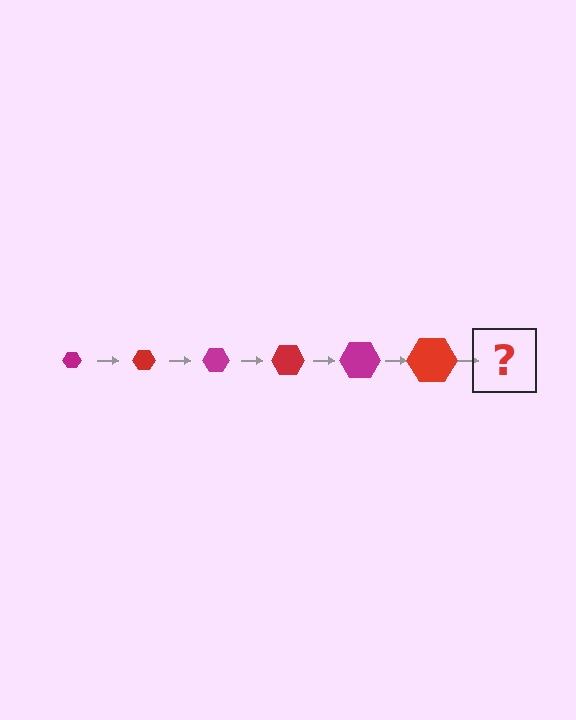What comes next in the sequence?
The next element should be a magenta hexagon, larger than the previous one.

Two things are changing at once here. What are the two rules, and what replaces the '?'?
The two rules are that the hexagon grows larger each step and the color cycles through magenta and red. The '?' should be a magenta hexagon, larger than the previous one.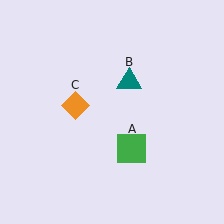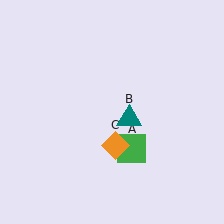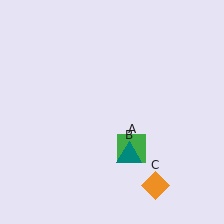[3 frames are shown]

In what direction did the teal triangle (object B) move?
The teal triangle (object B) moved down.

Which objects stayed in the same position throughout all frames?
Green square (object A) remained stationary.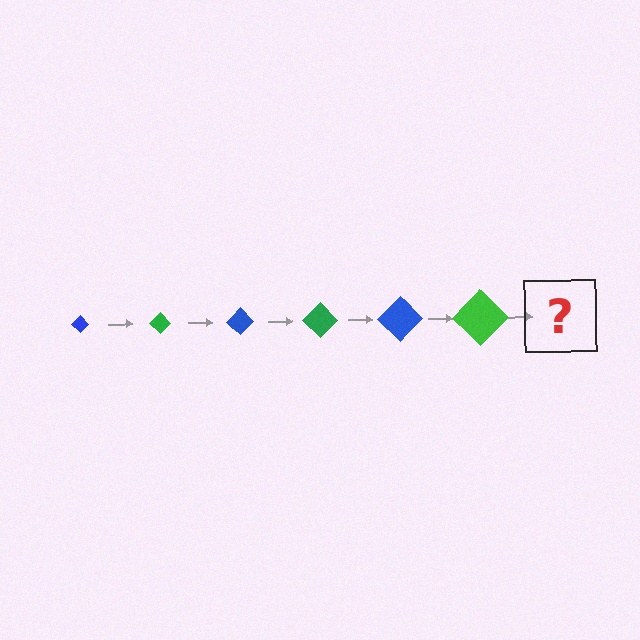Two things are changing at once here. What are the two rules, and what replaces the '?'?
The two rules are that the diamond grows larger each step and the color cycles through blue and green. The '?' should be a blue diamond, larger than the previous one.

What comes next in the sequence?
The next element should be a blue diamond, larger than the previous one.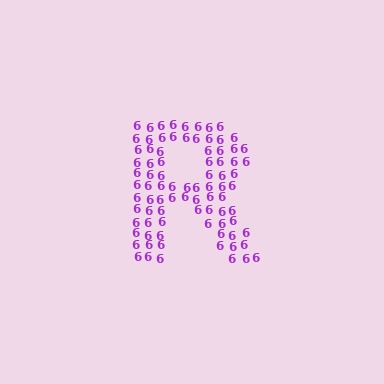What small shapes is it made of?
It is made of small digit 6's.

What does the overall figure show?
The overall figure shows the letter R.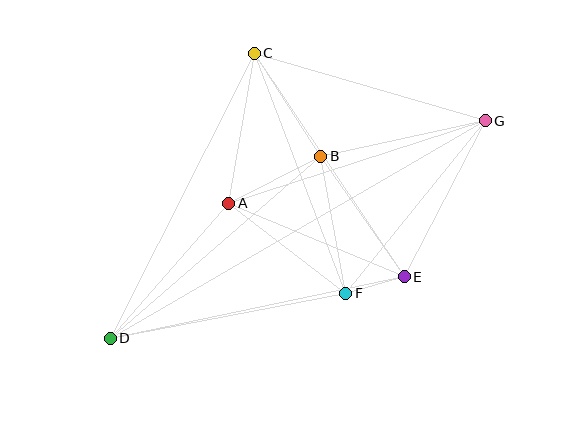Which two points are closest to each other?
Points E and F are closest to each other.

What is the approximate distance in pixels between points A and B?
The distance between A and B is approximately 104 pixels.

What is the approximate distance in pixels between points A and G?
The distance between A and G is approximately 270 pixels.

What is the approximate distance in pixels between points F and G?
The distance between F and G is approximately 222 pixels.